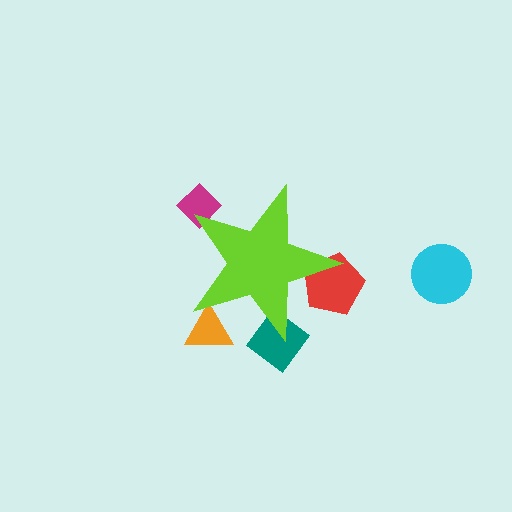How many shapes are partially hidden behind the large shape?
4 shapes are partially hidden.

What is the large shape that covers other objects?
A lime star.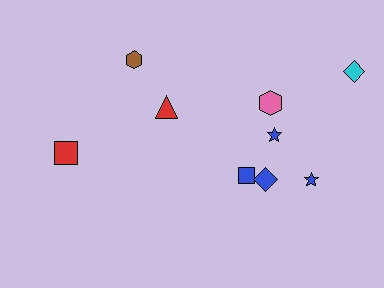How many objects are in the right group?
There are 6 objects.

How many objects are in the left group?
There are 3 objects.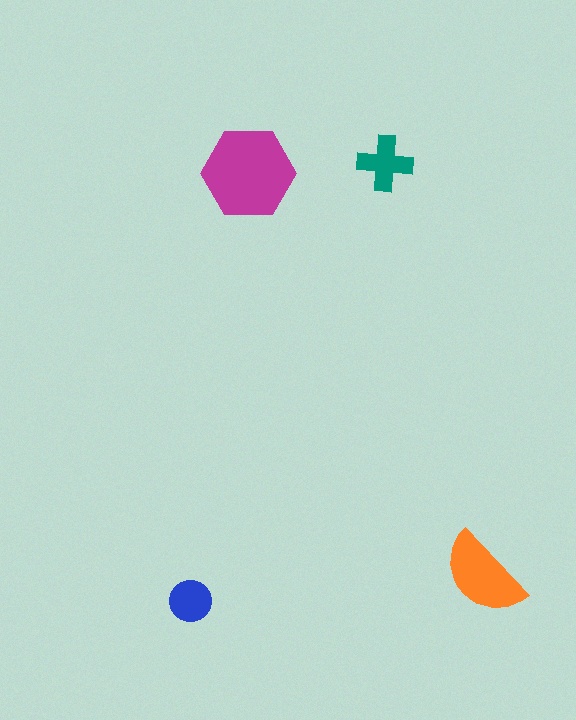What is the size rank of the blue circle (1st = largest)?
4th.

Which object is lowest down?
The blue circle is bottommost.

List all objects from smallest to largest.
The blue circle, the teal cross, the orange semicircle, the magenta hexagon.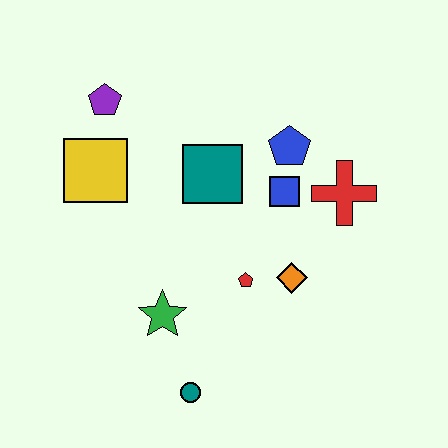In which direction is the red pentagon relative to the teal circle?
The red pentagon is above the teal circle.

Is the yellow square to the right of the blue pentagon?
No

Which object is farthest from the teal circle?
The purple pentagon is farthest from the teal circle.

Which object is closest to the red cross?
The blue square is closest to the red cross.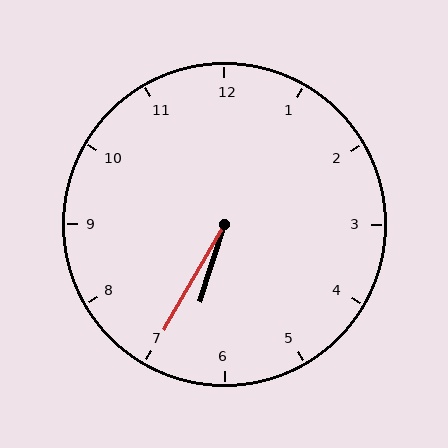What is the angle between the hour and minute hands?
Approximately 12 degrees.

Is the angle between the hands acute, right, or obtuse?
It is acute.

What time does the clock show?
6:35.